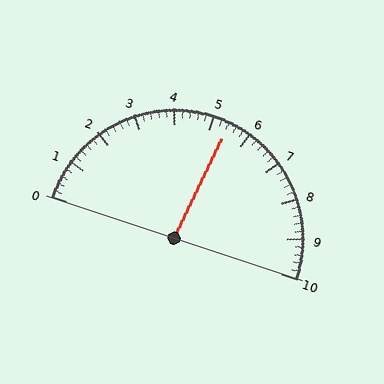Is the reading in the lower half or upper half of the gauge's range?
The reading is in the upper half of the range (0 to 10).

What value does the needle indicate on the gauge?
The needle indicates approximately 5.4.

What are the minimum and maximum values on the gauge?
The gauge ranges from 0 to 10.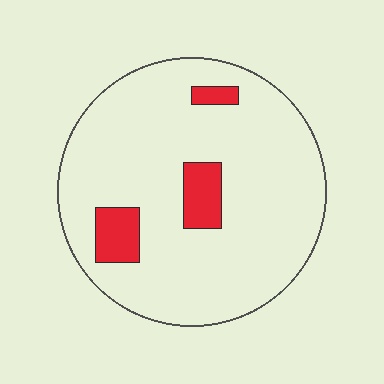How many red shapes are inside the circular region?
3.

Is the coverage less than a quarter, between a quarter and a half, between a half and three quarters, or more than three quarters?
Less than a quarter.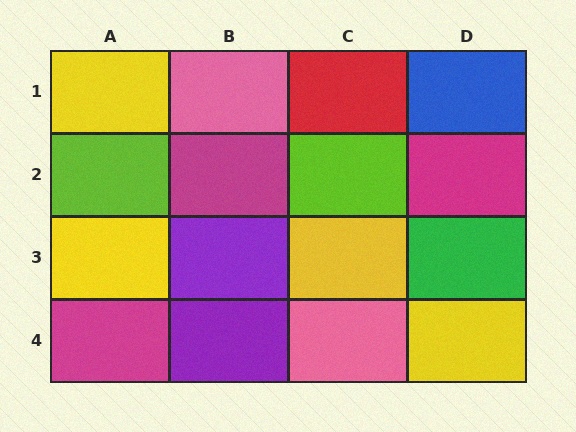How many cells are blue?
1 cell is blue.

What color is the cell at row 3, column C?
Yellow.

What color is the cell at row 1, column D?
Blue.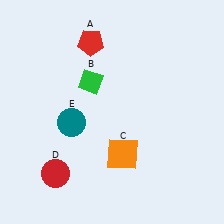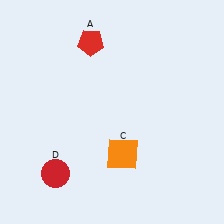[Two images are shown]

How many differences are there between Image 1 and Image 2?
There are 2 differences between the two images.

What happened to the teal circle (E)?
The teal circle (E) was removed in Image 2. It was in the bottom-left area of Image 1.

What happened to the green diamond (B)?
The green diamond (B) was removed in Image 2. It was in the top-left area of Image 1.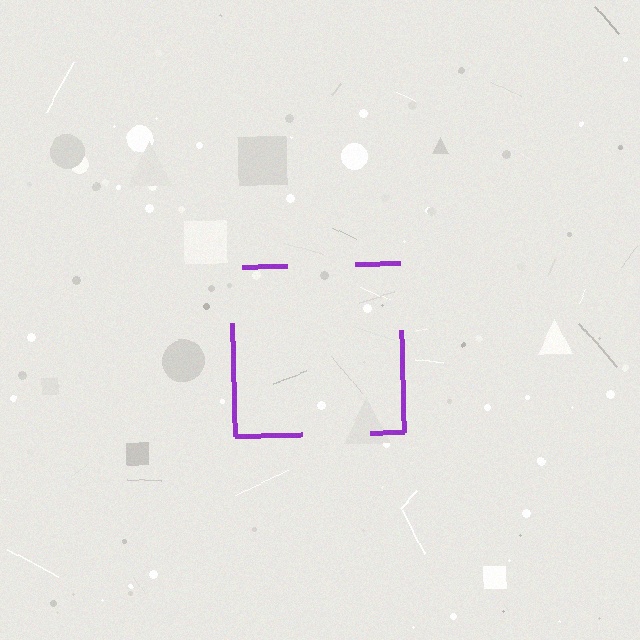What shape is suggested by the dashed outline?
The dashed outline suggests a square.